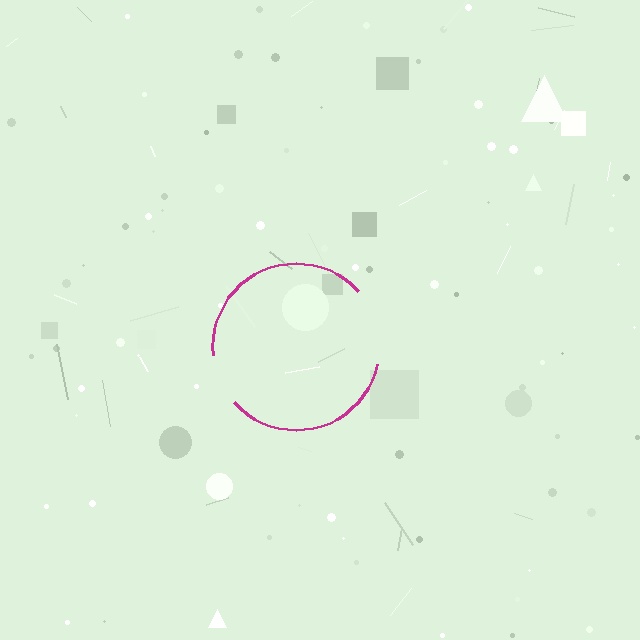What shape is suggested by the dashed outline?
The dashed outline suggests a circle.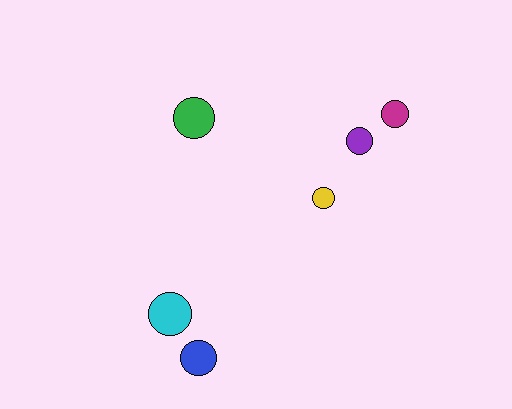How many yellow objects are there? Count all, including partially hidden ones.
There is 1 yellow object.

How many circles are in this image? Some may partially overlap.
There are 6 circles.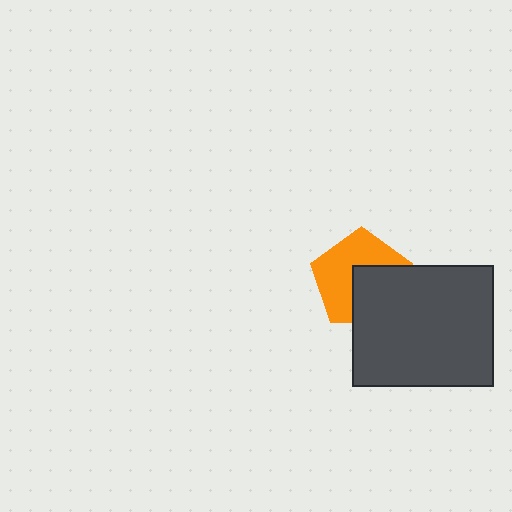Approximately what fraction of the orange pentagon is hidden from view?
Roughly 43% of the orange pentagon is hidden behind the dark gray rectangle.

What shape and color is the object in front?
The object in front is a dark gray rectangle.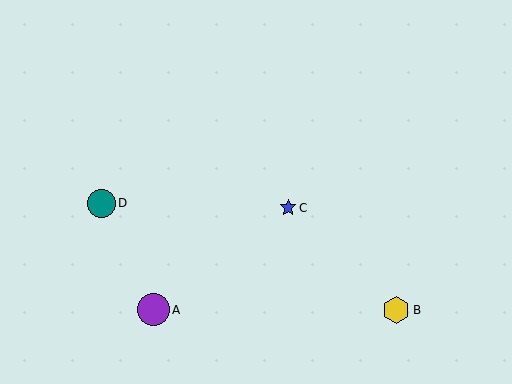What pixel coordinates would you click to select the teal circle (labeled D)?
Click at (102, 203) to select the teal circle D.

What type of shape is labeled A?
Shape A is a purple circle.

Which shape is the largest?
The purple circle (labeled A) is the largest.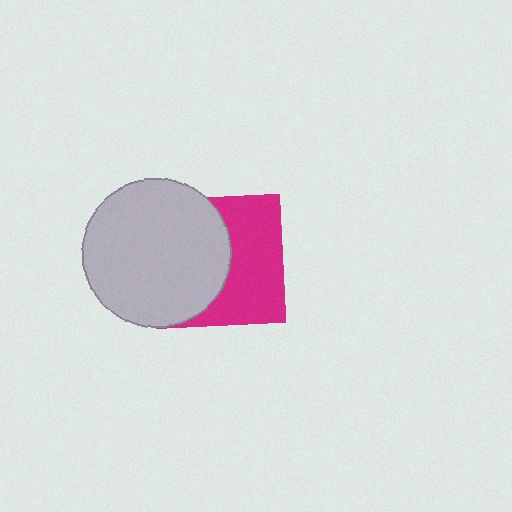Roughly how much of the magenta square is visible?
About half of it is visible (roughly 49%).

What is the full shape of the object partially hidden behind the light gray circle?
The partially hidden object is a magenta square.